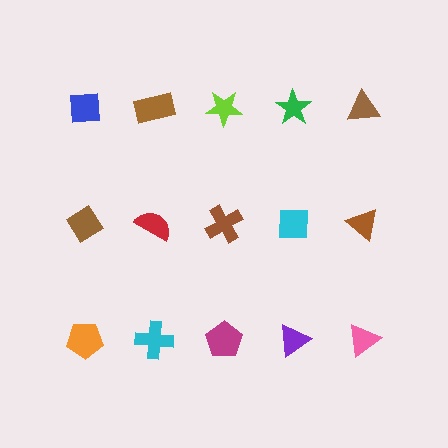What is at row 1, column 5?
A brown triangle.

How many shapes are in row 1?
5 shapes.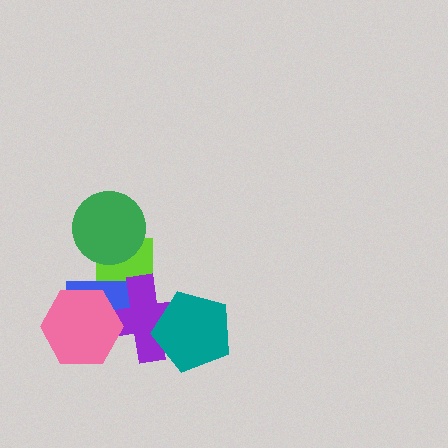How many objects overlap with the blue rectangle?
3 objects overlap with the blue rectangle.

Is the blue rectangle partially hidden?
Yes, it is partially covered by another shape.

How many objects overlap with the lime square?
3 objects overlap with the lime square.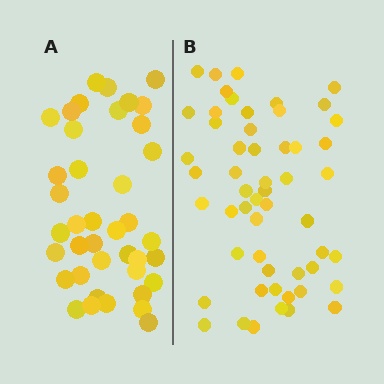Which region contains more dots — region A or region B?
Region B (the right region) has more dots.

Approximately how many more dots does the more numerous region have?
Region B has approximately 15 more dots than region A.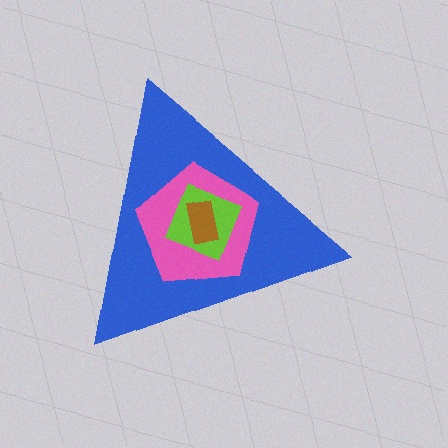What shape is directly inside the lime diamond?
The brown rectangle.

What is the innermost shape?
The brown rectangle.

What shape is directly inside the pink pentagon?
The lime diamond.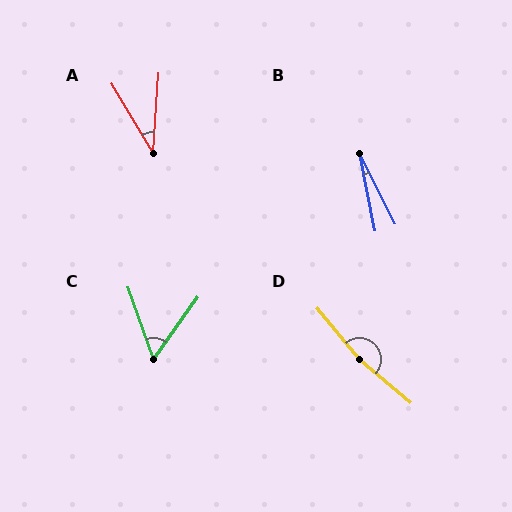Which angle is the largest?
D, at approximately 169 degrees.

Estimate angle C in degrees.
Approximately 55 degrees.